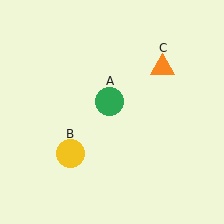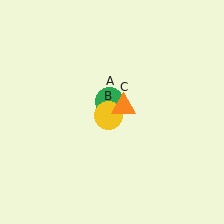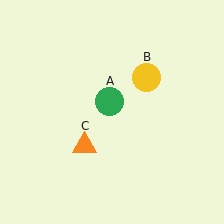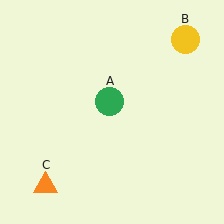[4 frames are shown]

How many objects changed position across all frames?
2 objects changed position: yellow circle (object B), orange triangle (object C).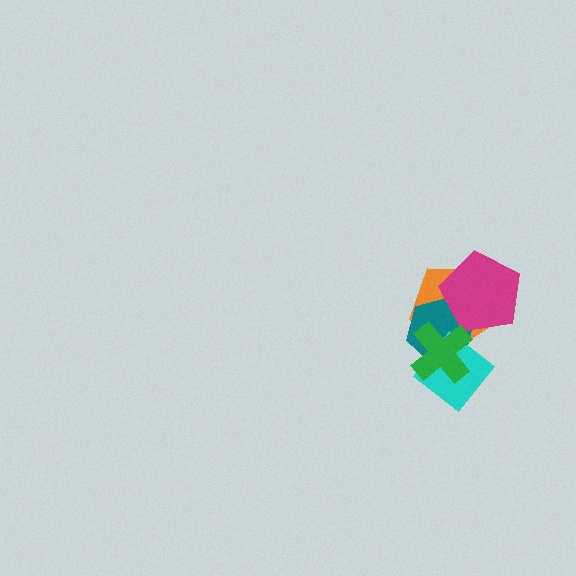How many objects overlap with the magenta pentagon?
2 objects overlap with the magenta pentagon.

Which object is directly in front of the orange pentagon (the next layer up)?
The teal hexagon is directly in front of the orange pentagon.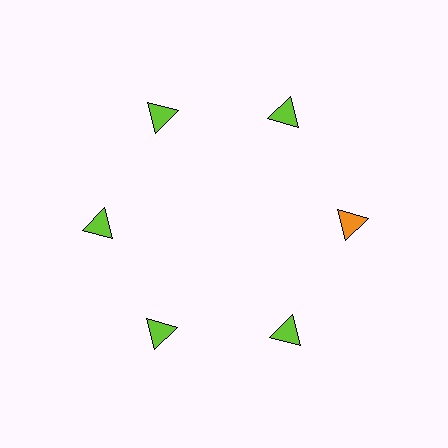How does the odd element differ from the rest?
It has a different color: orange instead of lime.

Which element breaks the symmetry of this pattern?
The orange triangle at roughly the 3 o'clock position breaks the symmetry. All other shapes are lime triangles.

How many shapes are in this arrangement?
There are 6 shapes arranged in a ring pattern.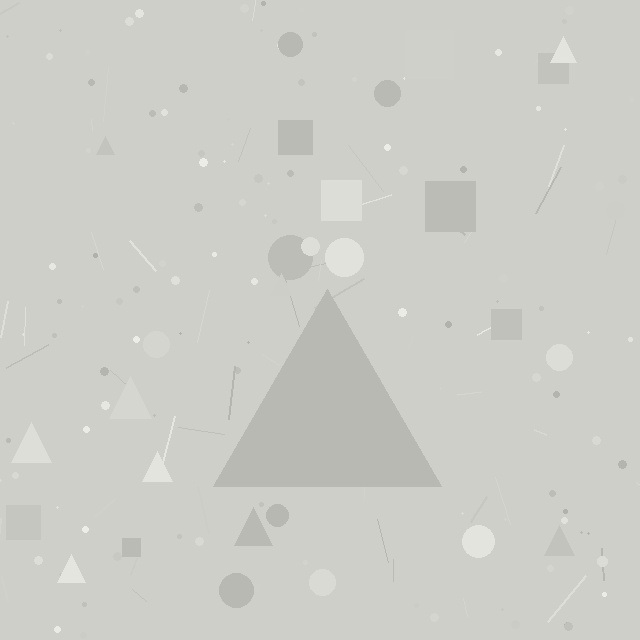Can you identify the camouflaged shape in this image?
The camouflaged shape is a triangle.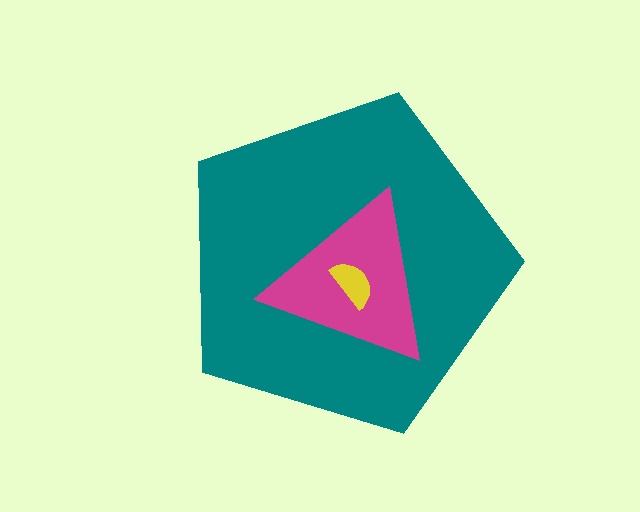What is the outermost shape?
The teal pentagon.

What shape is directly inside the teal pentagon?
The magenta triangle.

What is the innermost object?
The yellow semicircle.